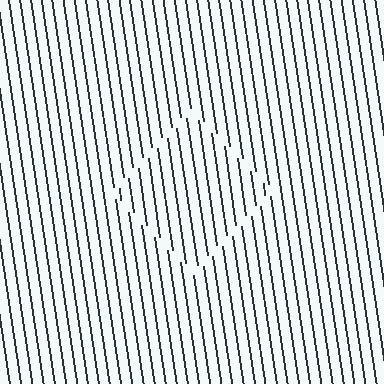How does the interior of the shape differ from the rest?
The interior of the shape contains the same grating, shifted by half a period — the contour is defined by the phase discontinuity where line-ends from the inner and outer gratings abut.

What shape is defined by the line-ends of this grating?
An illusory square. The interior of the shape contains the same grating, shifted by half a period — the contour is defined by the phase discontinuity where line-ends from the inner and outer gratings abut.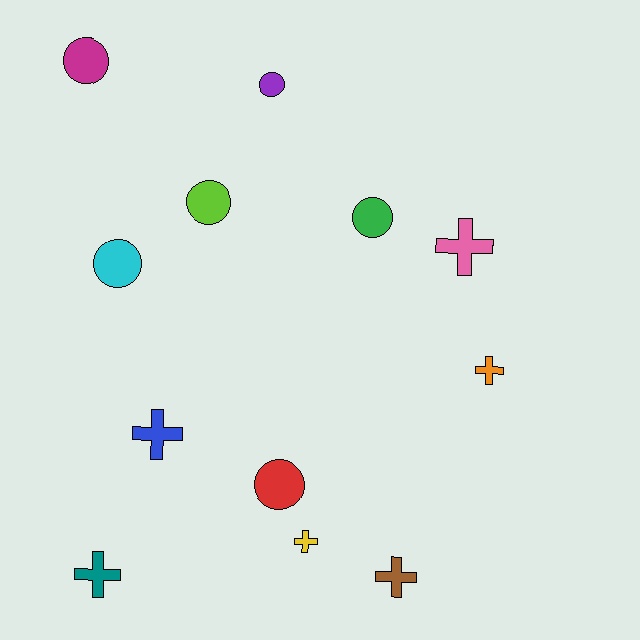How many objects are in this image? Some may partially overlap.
There are 12 objects.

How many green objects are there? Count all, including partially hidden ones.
There is 1 green object.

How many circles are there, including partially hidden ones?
There are 6 circles.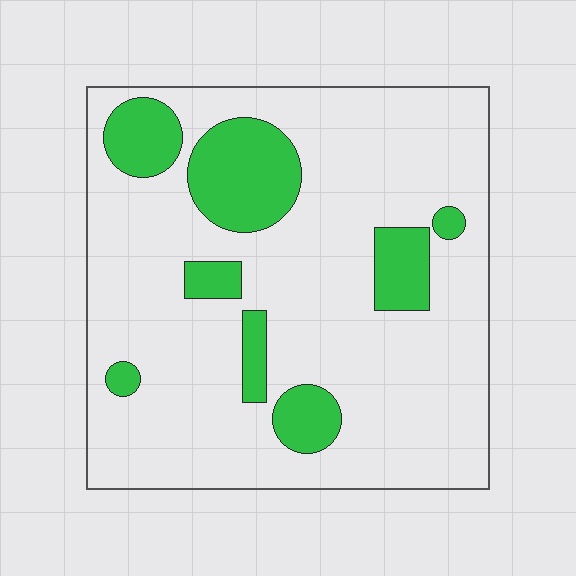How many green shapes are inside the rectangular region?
8.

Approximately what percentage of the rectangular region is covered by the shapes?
Approximately 20%.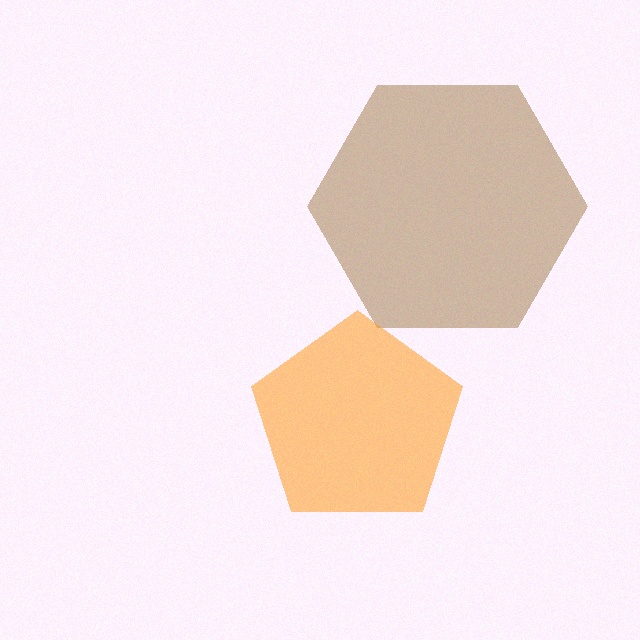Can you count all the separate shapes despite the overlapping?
Yes, there are 2 separate shapes.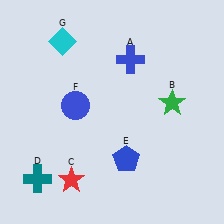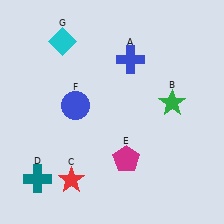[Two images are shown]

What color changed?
The pentagon (E) changed from blue in Image 1 to magenta in Image 2.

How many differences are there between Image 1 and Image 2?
There is 1 difference between the two images.